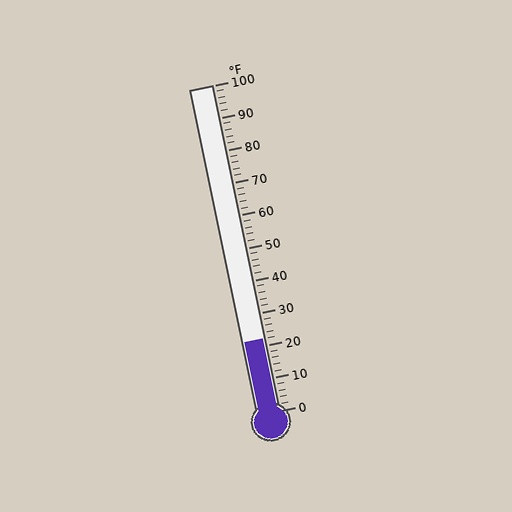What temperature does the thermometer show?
The thermometer shows approximately 22°F.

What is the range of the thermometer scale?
The thermometer scale ranges from 0°F to 100°F.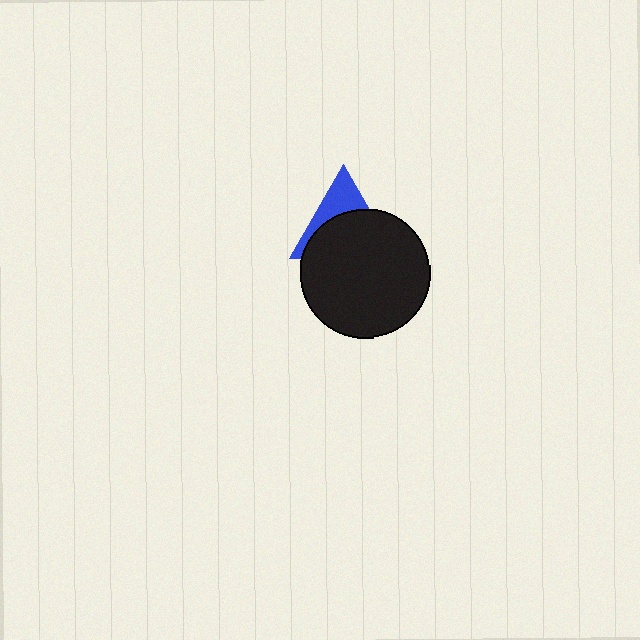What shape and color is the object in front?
The object in front is a black circle.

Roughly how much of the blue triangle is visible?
A small part of it is visible (roughly 36%).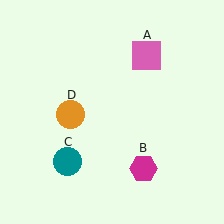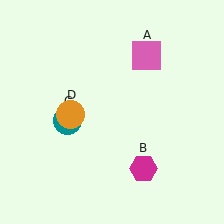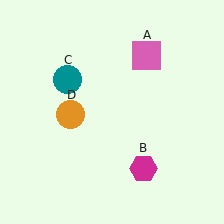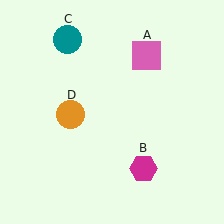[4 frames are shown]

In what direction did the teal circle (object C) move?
The teal circle (object C) moved up.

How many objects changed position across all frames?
1 object changed position: teal circle (object C).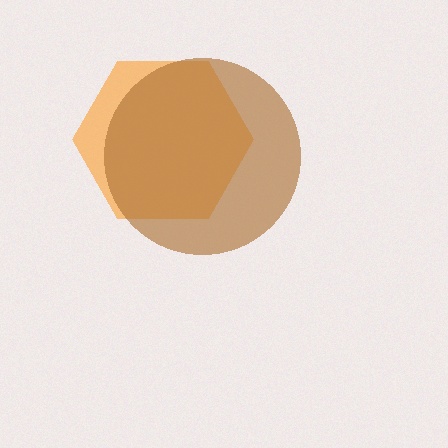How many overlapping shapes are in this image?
There are 2 overlapping shapes in the image.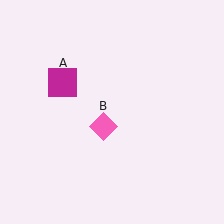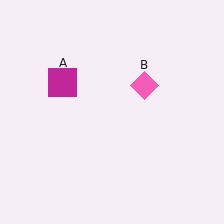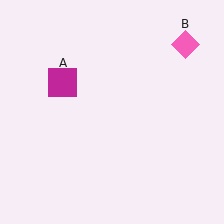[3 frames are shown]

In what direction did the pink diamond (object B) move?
The pink diamond (object B) moved up and to the right.